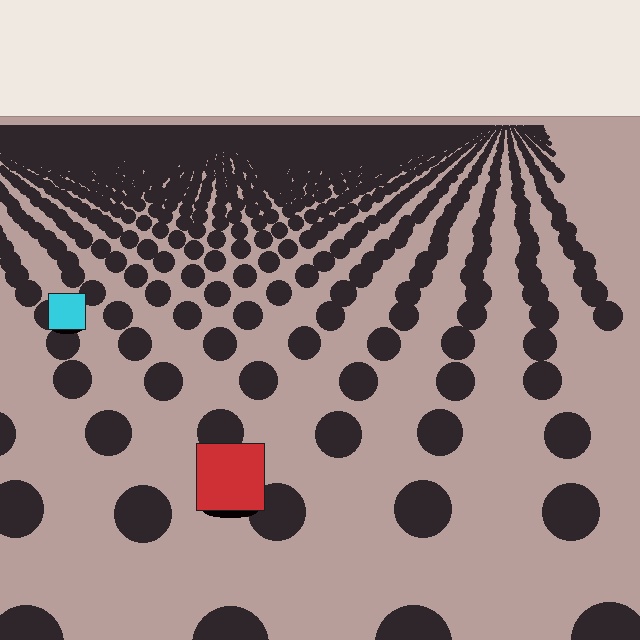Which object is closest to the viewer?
The red square is closest. The texture marks near it are larger and more spread out.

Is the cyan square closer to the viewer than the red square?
No. The red square is closer — you can tell from the texture gradient: the ground texture is coarser near it.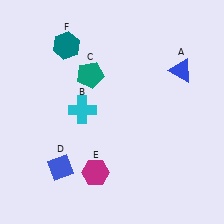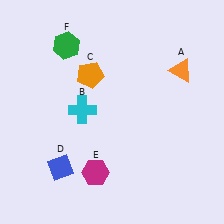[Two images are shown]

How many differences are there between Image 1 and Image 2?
There are 3 differences between the two images.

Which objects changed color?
A changed from blue to orange. C changed from teal to orange. F changed from teal to green.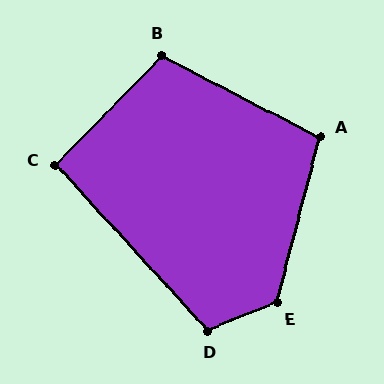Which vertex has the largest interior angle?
E, at approximately 126 degrees.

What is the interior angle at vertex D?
Approximately 111 degrees (obtuse).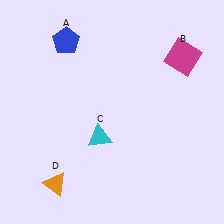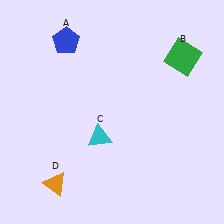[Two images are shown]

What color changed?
The square (B) changed from magenta in Image 1 to green in Image 2.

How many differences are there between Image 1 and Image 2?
There is 1 difference between the two images.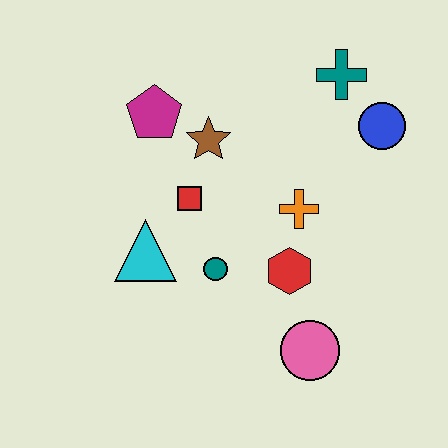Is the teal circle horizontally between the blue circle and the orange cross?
No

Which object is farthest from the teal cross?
The pink circle is farthest from the teal cross.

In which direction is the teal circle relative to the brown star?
The teal circle is below the brown star.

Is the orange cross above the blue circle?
No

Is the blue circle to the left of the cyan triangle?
No